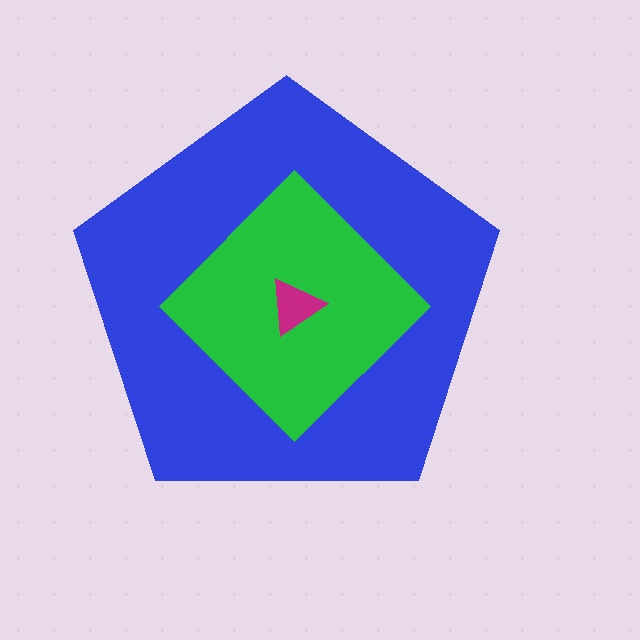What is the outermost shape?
The blue pentagon.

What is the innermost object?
The magenta triangle.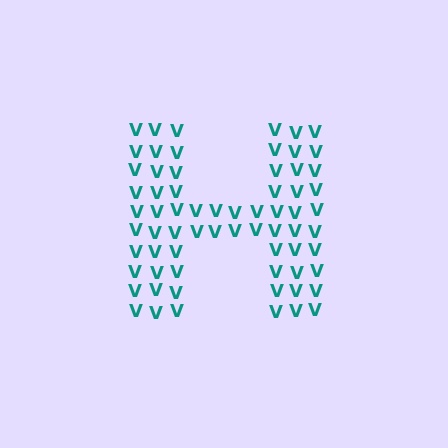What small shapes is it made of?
It is made of small letter V's.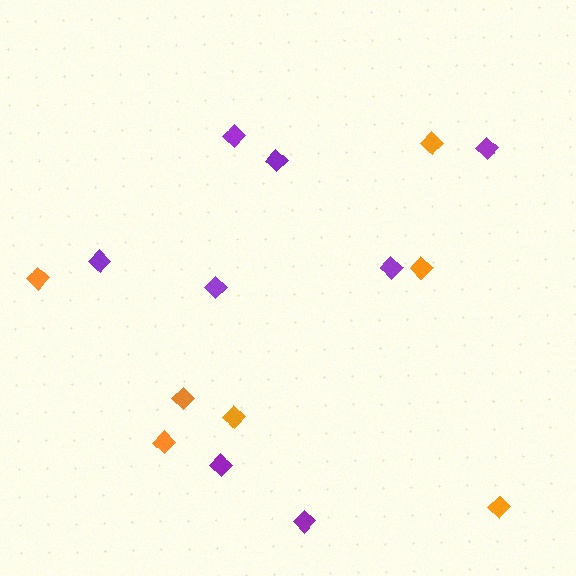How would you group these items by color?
There are 2 groups: one group of purple diamonds (8) and one group of orange diamonds (7).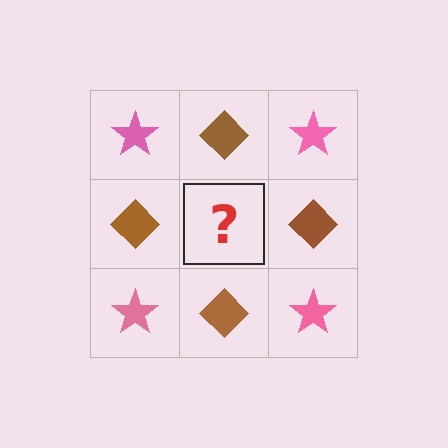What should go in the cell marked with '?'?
The missing cell should contain a pink star.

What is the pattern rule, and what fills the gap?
The rule is that it alternates pink star and brown diamond in a checkerboard pattern. The gap should be filled with a pink star.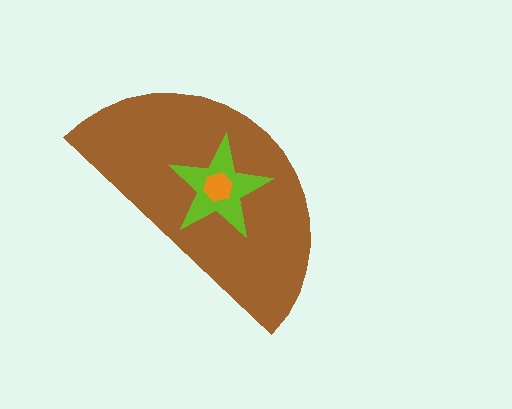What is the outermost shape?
The brown semicircle.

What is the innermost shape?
The orange hexagon.